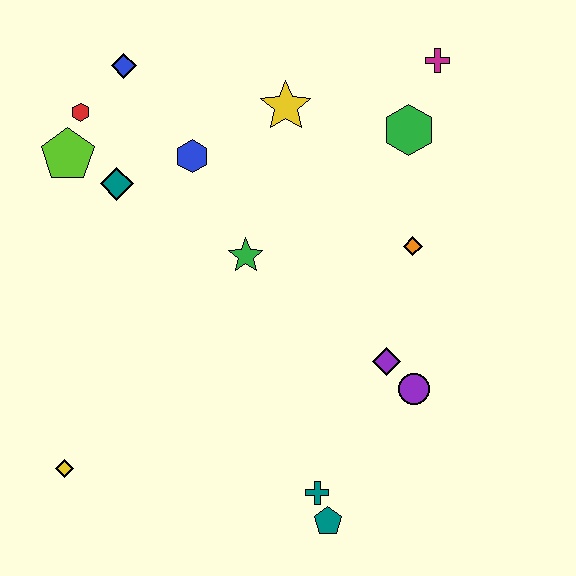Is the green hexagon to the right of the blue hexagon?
Yes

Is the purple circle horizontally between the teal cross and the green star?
No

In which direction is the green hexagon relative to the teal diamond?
The green hexagon is to the right of the teal diamond.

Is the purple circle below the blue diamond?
Yes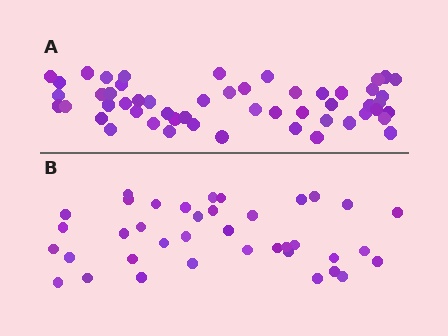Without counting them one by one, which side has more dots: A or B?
Region A (the top region) has more dots.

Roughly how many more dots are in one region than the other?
Region A has approximately 15 more dots than region B.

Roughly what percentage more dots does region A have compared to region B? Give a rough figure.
About 40% more.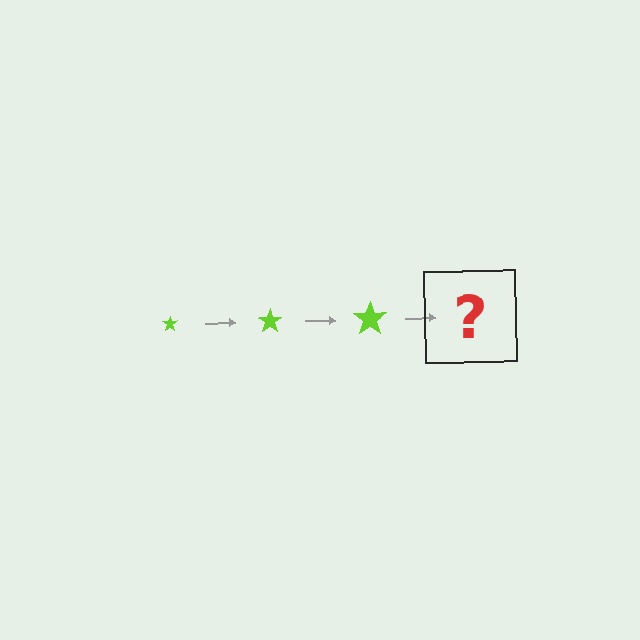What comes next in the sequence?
The next element should be a lime star, larger than the previous one.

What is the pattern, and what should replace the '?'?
The pattern is that the star gets progressively larger each step. The '?' should be a lime star, larger than the previous one.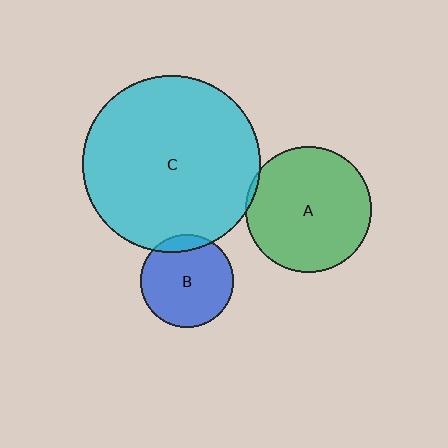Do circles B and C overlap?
Yes.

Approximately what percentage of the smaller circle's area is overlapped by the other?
Approximately 10%.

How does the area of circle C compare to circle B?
Approximately 3.6 times.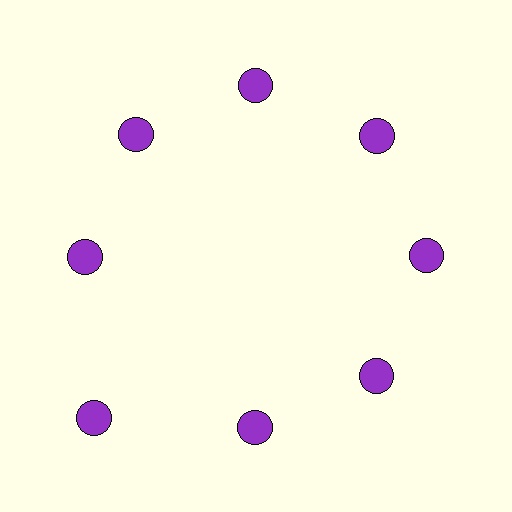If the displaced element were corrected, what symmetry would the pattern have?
It would have 8-fold rotational symmetry — the pattern would map onto itself every 45 degrees.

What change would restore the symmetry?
The symmetry would be restored by moving it inward, back onto the ring so that all 8 circles sit at equal angles and equal distance from the center.